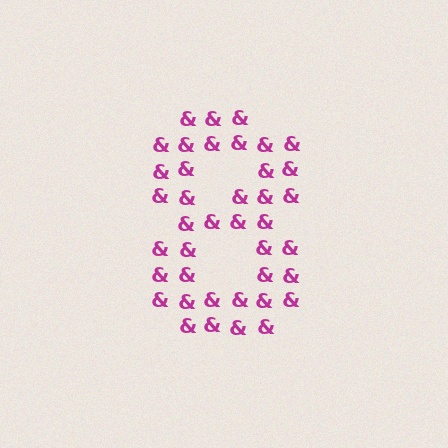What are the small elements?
The small elements are ampersands.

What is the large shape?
The large shape is the digit 8.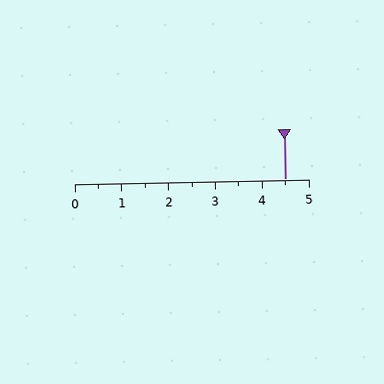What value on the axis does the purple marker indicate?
The marker indicates approximately 4.5.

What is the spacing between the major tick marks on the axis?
The major ticks are spaced 1 apart.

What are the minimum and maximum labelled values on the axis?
The axis runs from 0 to 5.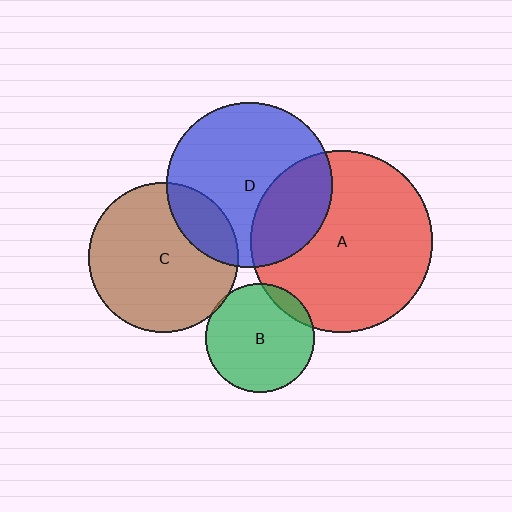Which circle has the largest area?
Circle A (red).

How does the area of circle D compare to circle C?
Approximately 1.2 times.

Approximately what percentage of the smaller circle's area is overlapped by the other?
Approximately 5%.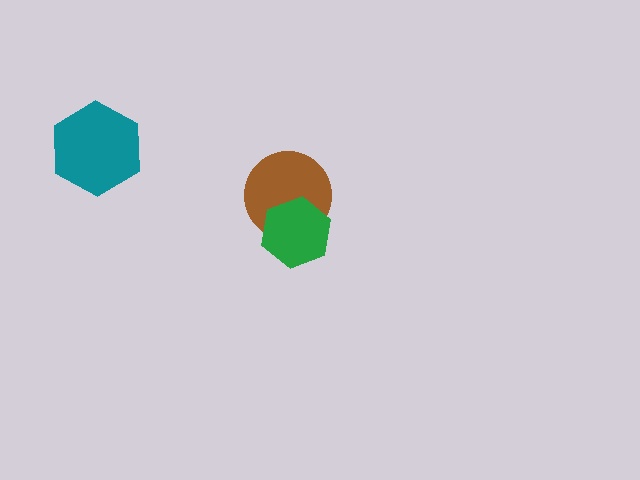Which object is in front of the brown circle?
The green hexagon is in front of the brown circle.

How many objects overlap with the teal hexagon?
0 objects overlap with the teal hexagon.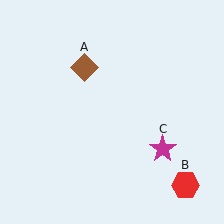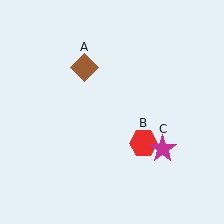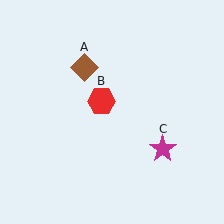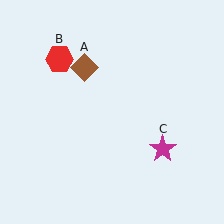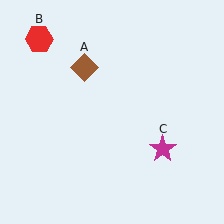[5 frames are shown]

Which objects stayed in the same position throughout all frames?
Brown diamond (object A) and magenta star (object C) remained stationary.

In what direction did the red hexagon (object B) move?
The red hexagon (object B) moved up and to the left.